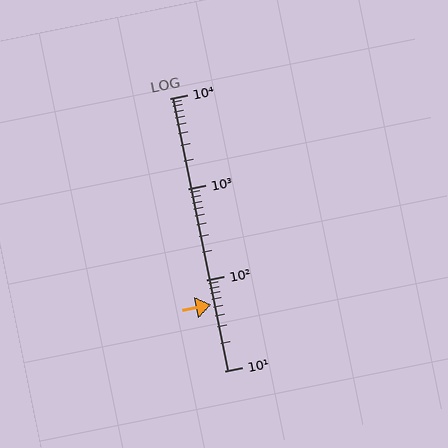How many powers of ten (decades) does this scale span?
The scale spans 3 decades, from 10 to 10000.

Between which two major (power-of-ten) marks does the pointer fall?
The pointer is between 10 and 100.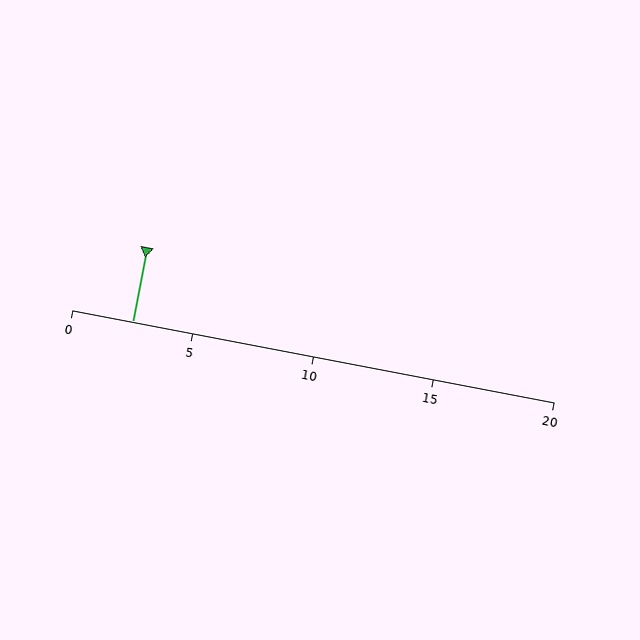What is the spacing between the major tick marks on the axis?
The major ticks are spaced 5 apart.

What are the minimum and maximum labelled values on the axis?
The axis runs from 0 to 20.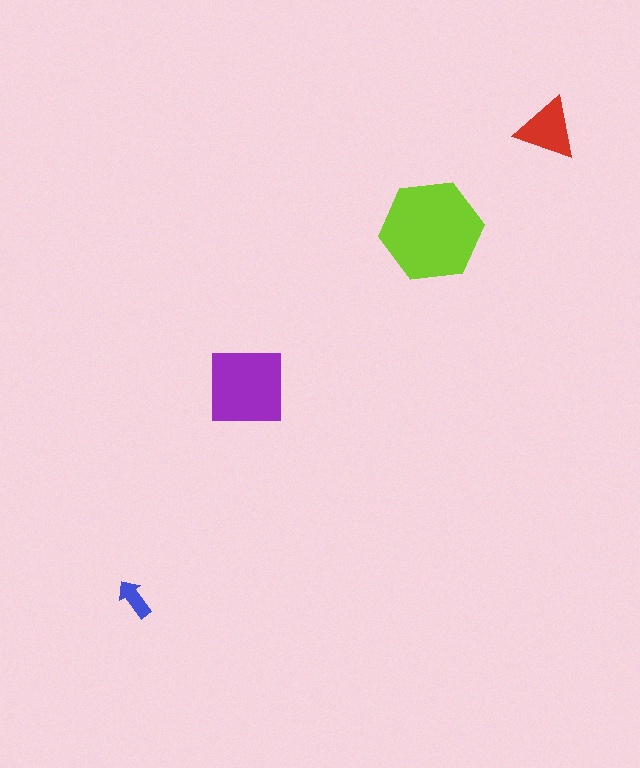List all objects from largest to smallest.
The lime hexagon, the purple square, the red triangle, the blue arrow.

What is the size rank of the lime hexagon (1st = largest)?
1st.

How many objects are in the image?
There are 4 objects in the image.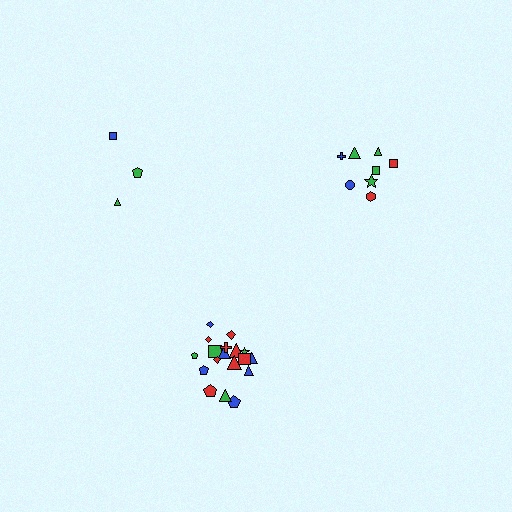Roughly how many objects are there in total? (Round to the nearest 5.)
Roughly 30 objects in total.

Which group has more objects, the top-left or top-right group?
The top-right group.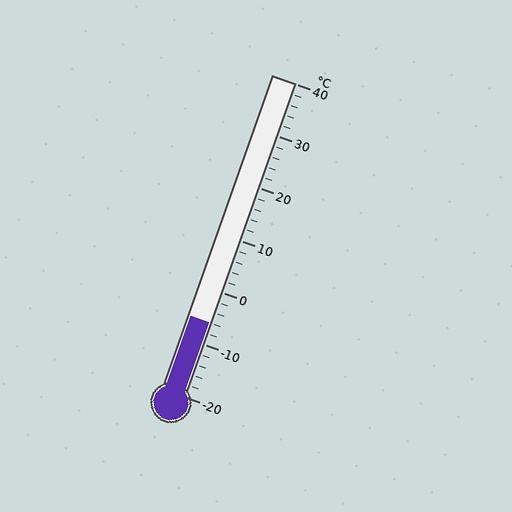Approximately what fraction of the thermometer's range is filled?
The thermometer is filled to approximately 25% of its range.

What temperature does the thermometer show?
The thermometer shows approximately -6°C.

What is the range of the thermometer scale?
The thermometer scale ranges from -20°C to 40°C.